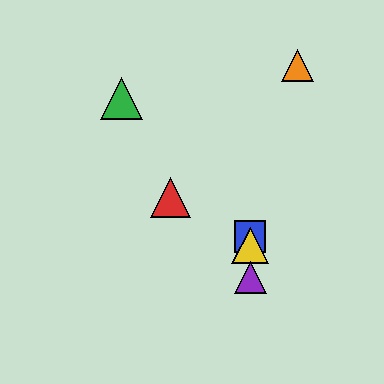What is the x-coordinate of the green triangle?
The green triangle is at x≈121.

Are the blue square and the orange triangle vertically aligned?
No, the blue square is at x≈250 and the orange triangle is at x≈297.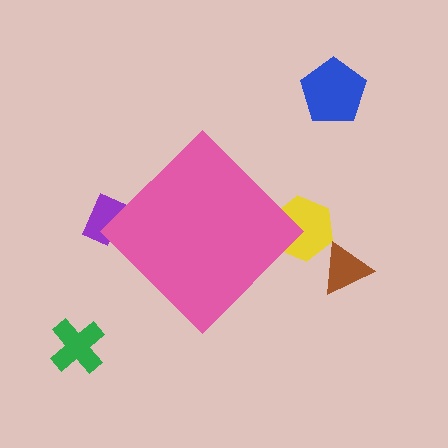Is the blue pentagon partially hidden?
No, the blue pentagon is fully visible.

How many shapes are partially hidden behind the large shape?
2 shapes are partially hidden.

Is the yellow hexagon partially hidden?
Yes, the yellow hexagon is partially hidden behind the pink diamond.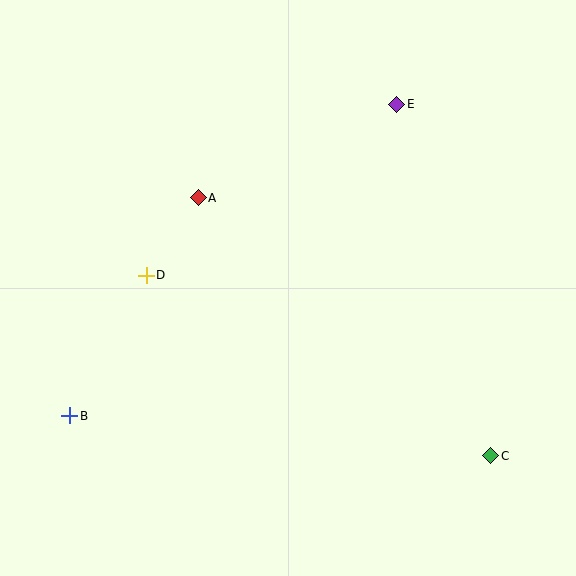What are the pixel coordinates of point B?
Point B is at (70, 416).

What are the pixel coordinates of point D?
Point D is at (146, 275).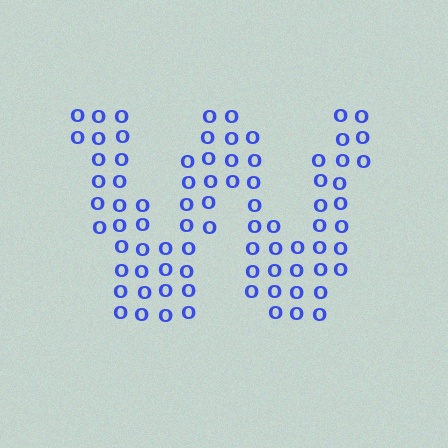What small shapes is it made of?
It is made of small letter O's.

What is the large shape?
The large shape is the letter W.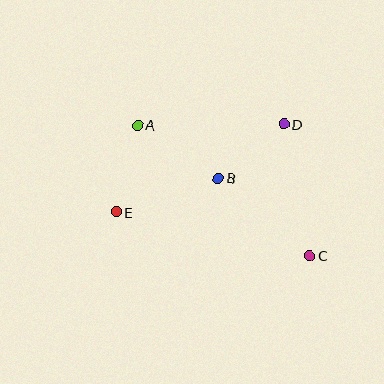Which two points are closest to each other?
Points B and D are closest to each other.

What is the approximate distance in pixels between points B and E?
The distance between B and E is approximately 107 pixels.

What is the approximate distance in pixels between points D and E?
The distance between D and E is approximately 189 pixels.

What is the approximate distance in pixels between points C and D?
The distance between C and D is approximately 134 pixels.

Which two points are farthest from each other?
Points A and C are farthest from each other.